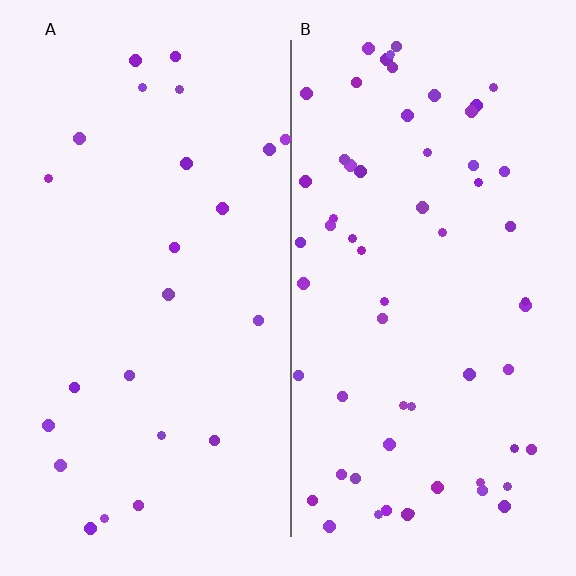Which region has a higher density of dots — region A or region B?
B (the right).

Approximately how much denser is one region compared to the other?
Approximately 2.5× — region B over region A.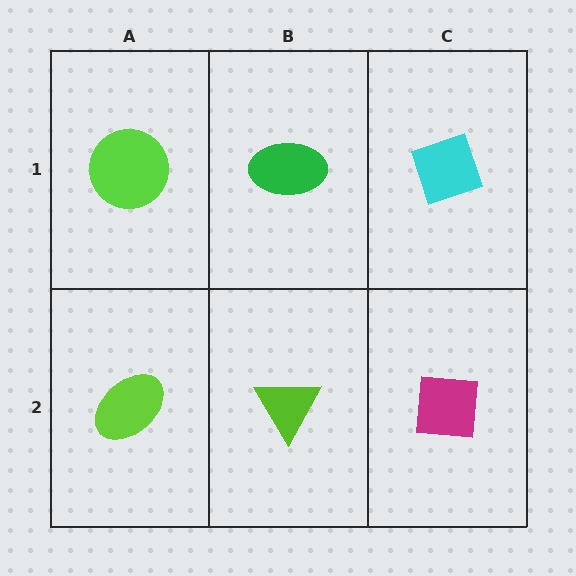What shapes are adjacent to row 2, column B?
A green ellipse (row 1, column B), a lime ellipse (row 2, column A), a magenta square (row 2, column C).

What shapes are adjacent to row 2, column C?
A cyan diamond (row 1, column C), a lime triangle (row 2, column B).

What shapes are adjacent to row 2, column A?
A lime circle (row 1, column A), a lime triangle (row 2, column B).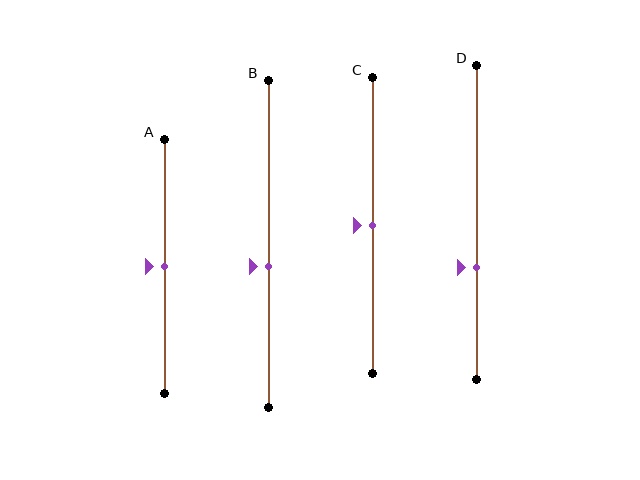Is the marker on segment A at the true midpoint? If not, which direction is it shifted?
Yes, the marker on segment A is at the true midpoint.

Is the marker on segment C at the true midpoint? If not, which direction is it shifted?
Yes, the marker on segment C is at the true midpoint.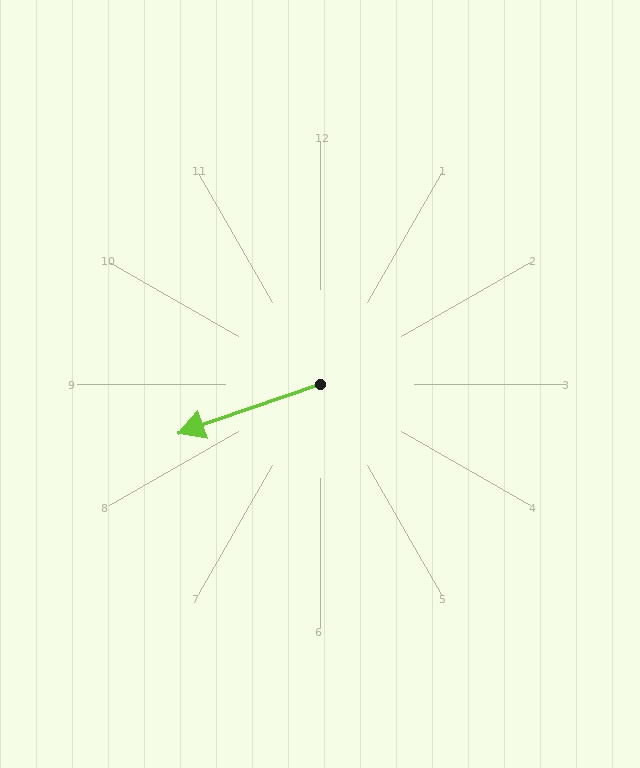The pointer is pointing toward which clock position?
Roughly 8 o'clock.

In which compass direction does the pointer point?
West.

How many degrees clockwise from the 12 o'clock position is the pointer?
Approximately 251 degrees.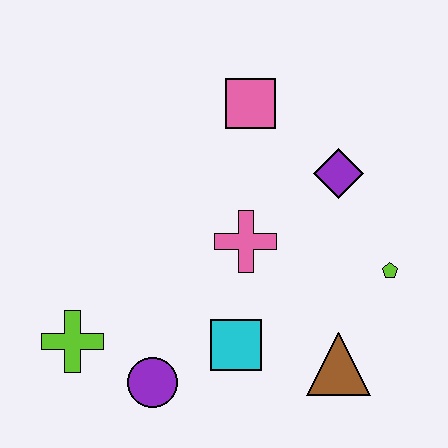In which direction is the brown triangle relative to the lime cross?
The brown triangle is to the right of the lime cross.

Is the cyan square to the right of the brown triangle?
No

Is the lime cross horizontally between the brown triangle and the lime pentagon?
No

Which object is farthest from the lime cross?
The lime pentagon is farthest from the lime cross.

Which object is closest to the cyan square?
The purple circle is closest to the cyan square.